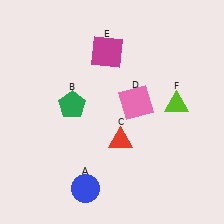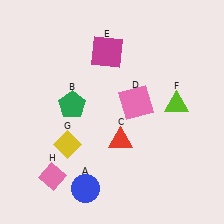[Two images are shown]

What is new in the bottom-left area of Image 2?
A yellow diamond (G) was added in the bottom-left area of Image 2.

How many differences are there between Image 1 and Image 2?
There are 2 differences between the two images.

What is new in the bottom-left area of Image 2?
A pink diamond (H) was added in the bottom-left area of Image 2.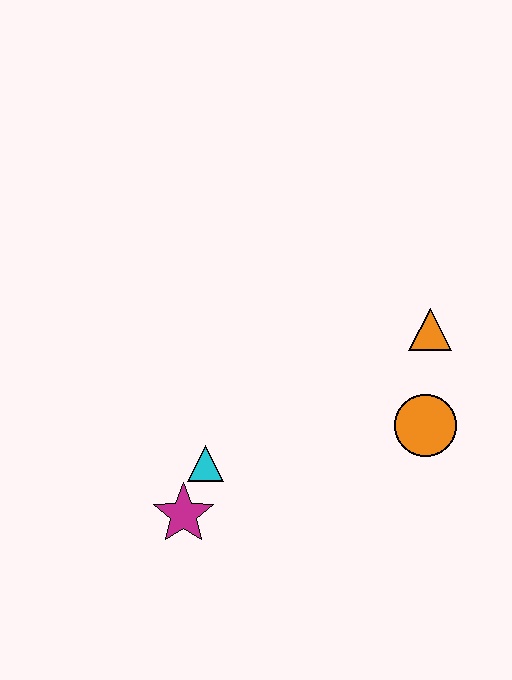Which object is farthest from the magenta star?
The orange triangle is farthest from the magenta star.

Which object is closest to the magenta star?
The cyan triangle is closest to the magenta star.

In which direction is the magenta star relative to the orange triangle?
The magenta star is to the left of the orange triangle.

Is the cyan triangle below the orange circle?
Yes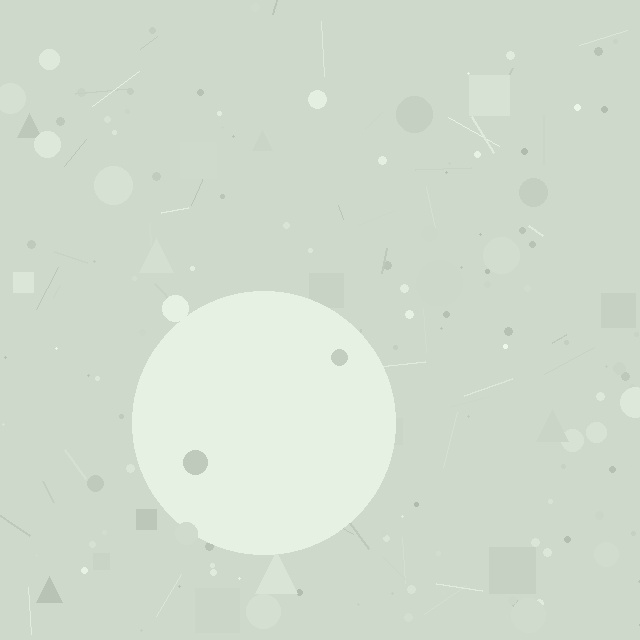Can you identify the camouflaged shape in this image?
The camouflaged shape is a circle.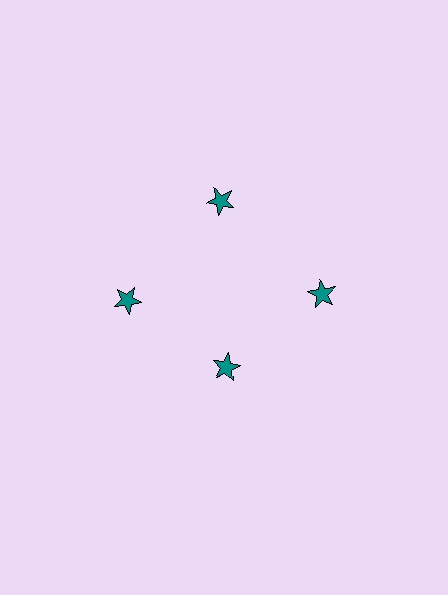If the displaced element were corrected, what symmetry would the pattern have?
It would have 4-fold rotational symmetry — the pattern would map onto itself every 90 degrees.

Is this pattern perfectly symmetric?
No. The 4 teal stars are arranged in a ring, but one element near the 6 o'clock position is pulled inward toward the center, breaking the 4-fold rotational symmetry.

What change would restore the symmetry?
The symmetry would be restored by moving it outward, back onto the ring so that all 4 stars sit at equal angles and equal distance from the center.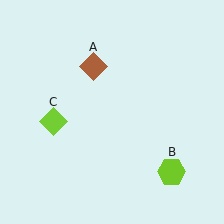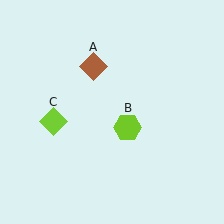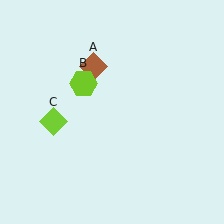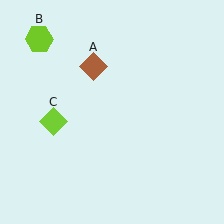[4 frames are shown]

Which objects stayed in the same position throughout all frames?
Brown diamond (object A) and lime diamond (object C) remained stationary.